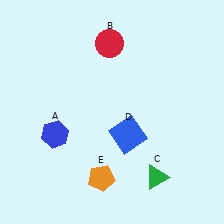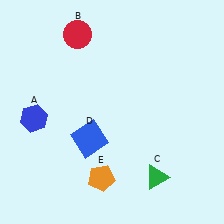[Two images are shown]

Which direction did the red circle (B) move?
The red circle (B) moved left.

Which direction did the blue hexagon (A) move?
The blue hexagon (A) moved left.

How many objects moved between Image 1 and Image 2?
3 objects moved between the two images.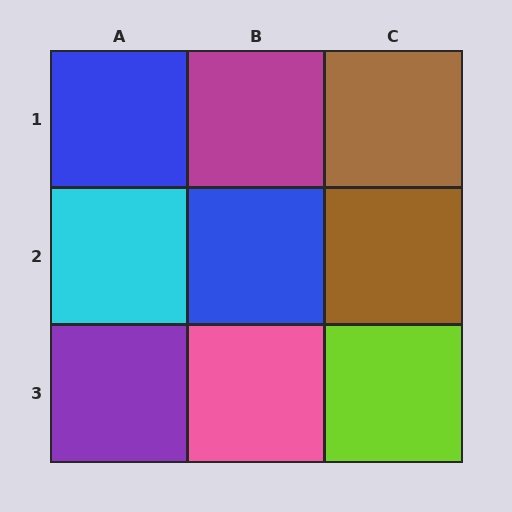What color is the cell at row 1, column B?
Magenta.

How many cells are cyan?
1 cell is cyan.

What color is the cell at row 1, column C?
Brown.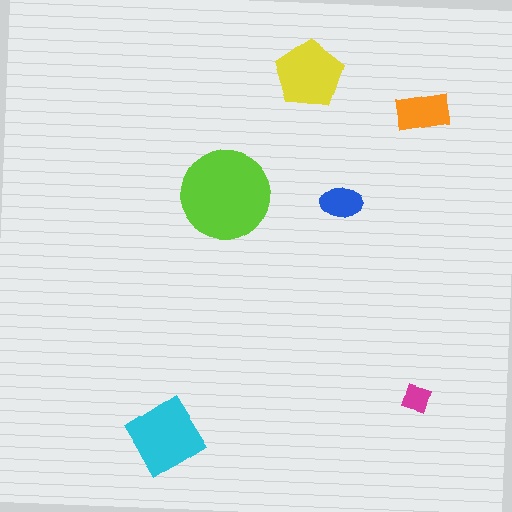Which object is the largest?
The lime circle.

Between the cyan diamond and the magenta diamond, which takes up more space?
The cyan diamond.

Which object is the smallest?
The magenta diamond.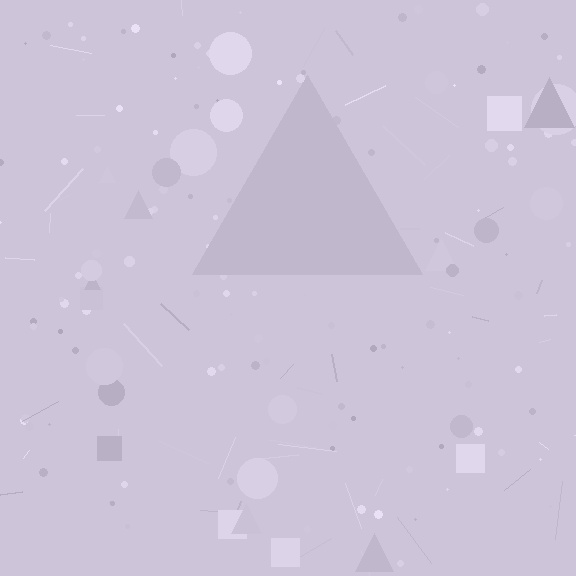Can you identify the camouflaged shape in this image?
The camouflaged shape is a triangle.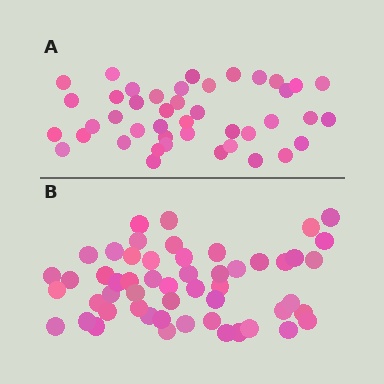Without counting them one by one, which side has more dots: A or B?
Region B (the bottom region) has more dots.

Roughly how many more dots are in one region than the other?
Region B has roughly 10 or so more dots than region A.